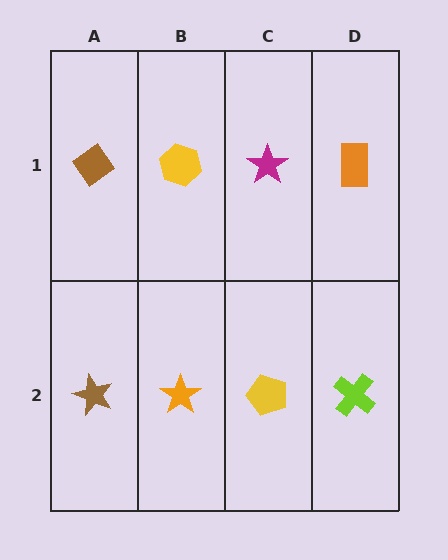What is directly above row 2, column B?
A yellow hexagon.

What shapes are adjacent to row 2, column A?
A brown diamond (row 1, column A), an orange star (row 2, column B).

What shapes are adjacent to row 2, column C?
A magenta star (row 1, column C), an orange star (row 2, column B), a lime cross (row 2, column D).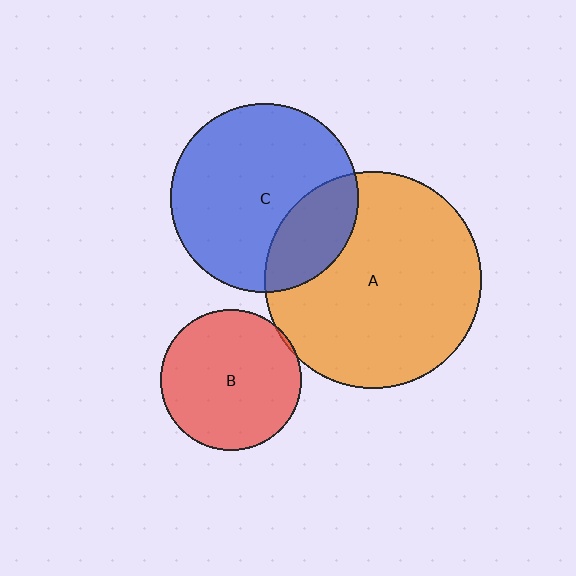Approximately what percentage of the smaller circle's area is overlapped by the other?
Approximately 5%.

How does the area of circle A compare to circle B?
Approximately 2.4 times.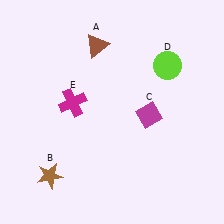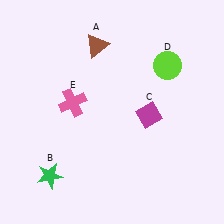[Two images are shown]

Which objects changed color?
B changed from brown to green. E changed from magenta to pink.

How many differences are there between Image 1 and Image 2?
There are 2 differences between the two images.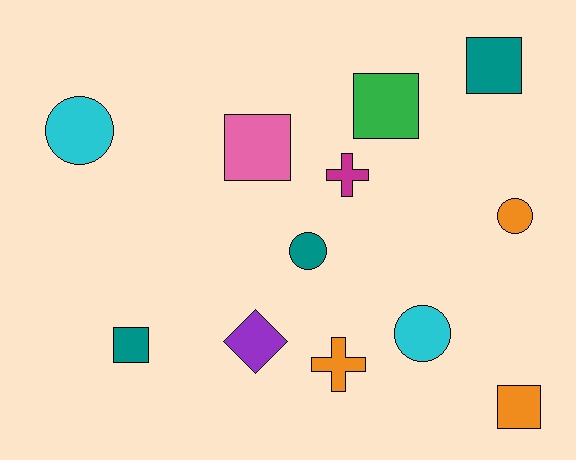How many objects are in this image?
There are 12 objects.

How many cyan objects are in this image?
There are 2 cyan objects.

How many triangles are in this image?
There are no triangles.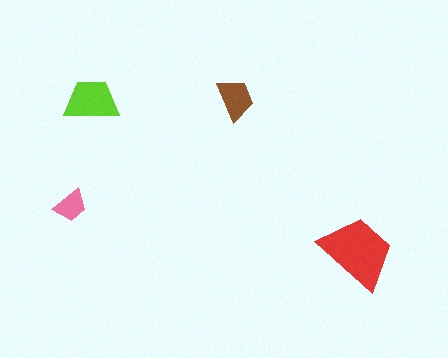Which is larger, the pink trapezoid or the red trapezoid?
The red one.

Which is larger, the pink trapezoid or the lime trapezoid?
The lime one.